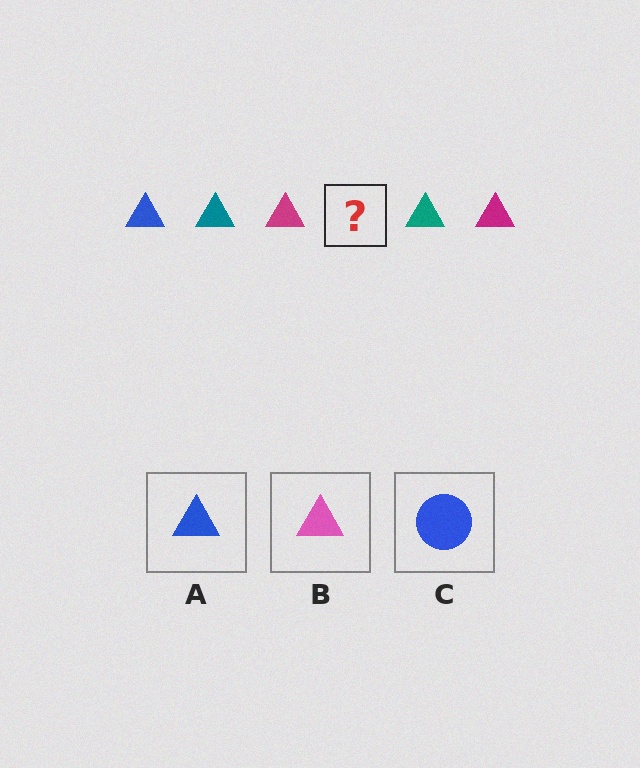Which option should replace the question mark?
Option A.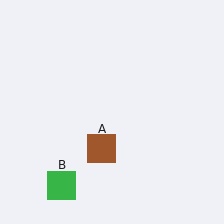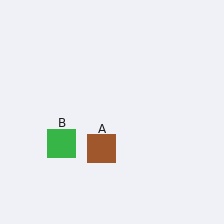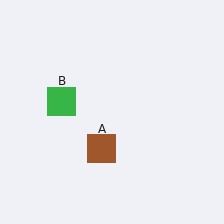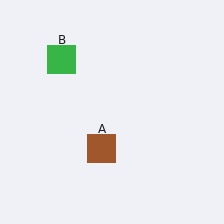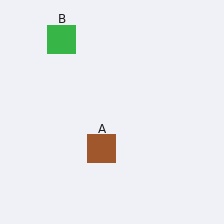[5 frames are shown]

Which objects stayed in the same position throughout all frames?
Brown square (object A) remained stationary.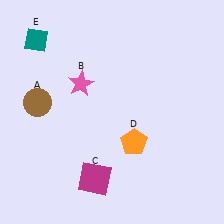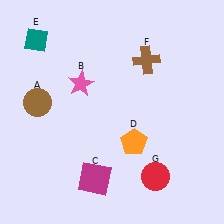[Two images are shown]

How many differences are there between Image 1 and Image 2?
There are 2 differences between the two images.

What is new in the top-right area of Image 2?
A brown cross (F) was added in the top-right area of Image 2.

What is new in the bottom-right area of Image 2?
A red circle (G) was added in the bottom-right area of Image 2.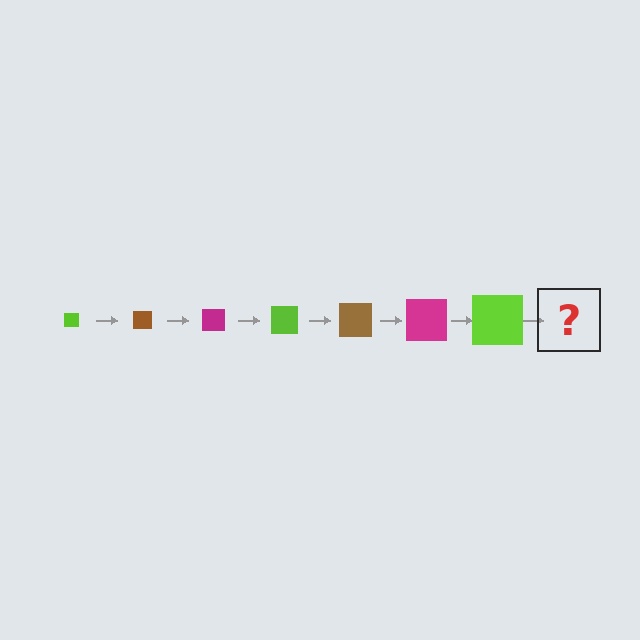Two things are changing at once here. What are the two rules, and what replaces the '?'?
The two rules are that the square grows larger each step and the color cycles through lime, brown, and magenta. The '?' should be a brown square, larger than the previous one.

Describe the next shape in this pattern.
It should be a brown square, larger than the previous one.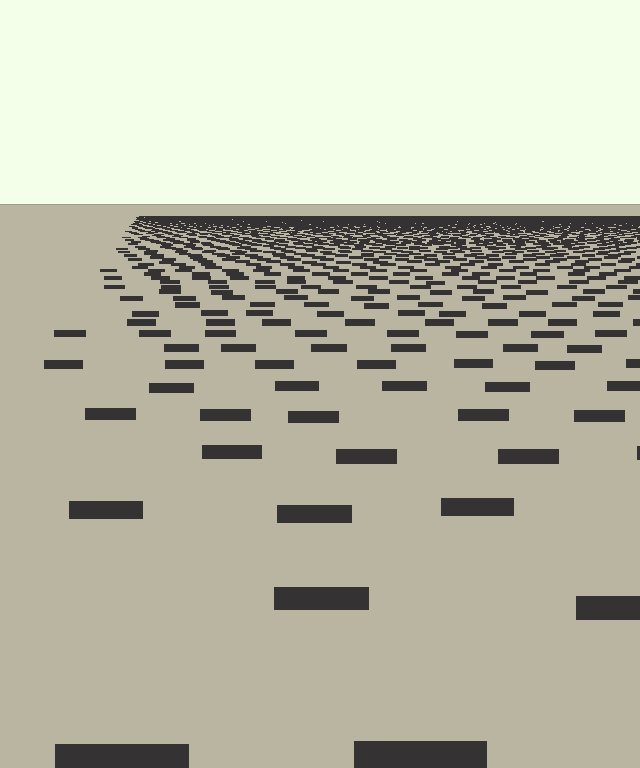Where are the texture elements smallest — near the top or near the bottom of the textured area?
Near the top.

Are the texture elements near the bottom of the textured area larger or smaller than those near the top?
Larger. Near the bottom, elements are closer to the viewer and appear at a bigger on-screen size.